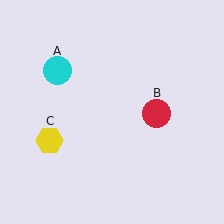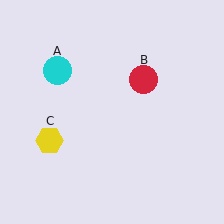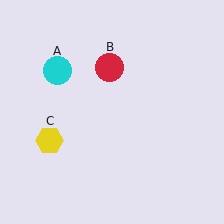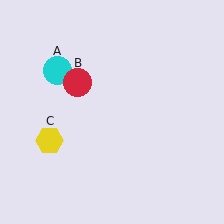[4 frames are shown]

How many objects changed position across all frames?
1 object changed position: red circle (object B).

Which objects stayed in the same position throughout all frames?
Cyan circle (object A) and yellow hexagon (object C) remained stationary.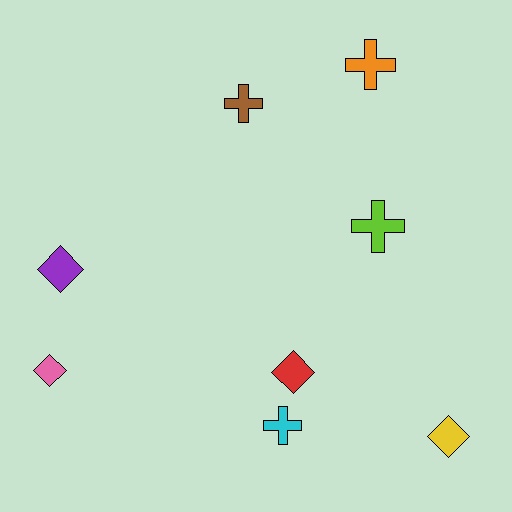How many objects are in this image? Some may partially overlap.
There are 8 objects.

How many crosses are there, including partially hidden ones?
There are 4 crosses.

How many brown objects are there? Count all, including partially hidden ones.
There is 1 brown object.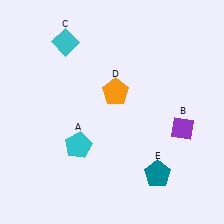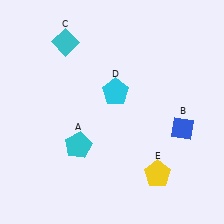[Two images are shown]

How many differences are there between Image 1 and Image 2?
There are 3 differences between the two images.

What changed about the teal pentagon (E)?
In Image 1, E is teal. In Image 2, it changed to yellow.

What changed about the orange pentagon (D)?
In Image 1, D is orange. In Image 2, it changed to cyan.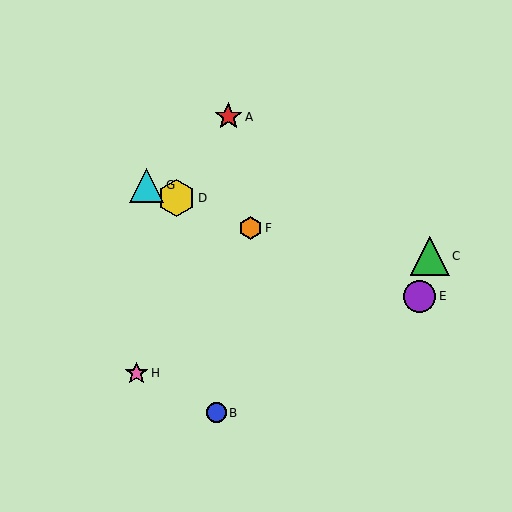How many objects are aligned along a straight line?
4 objects (D, E, F, G) are aligned along a straight line.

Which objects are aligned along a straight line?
Objects D, E, F, G are aligned along a straight line.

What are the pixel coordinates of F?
Object F is at (251, 228).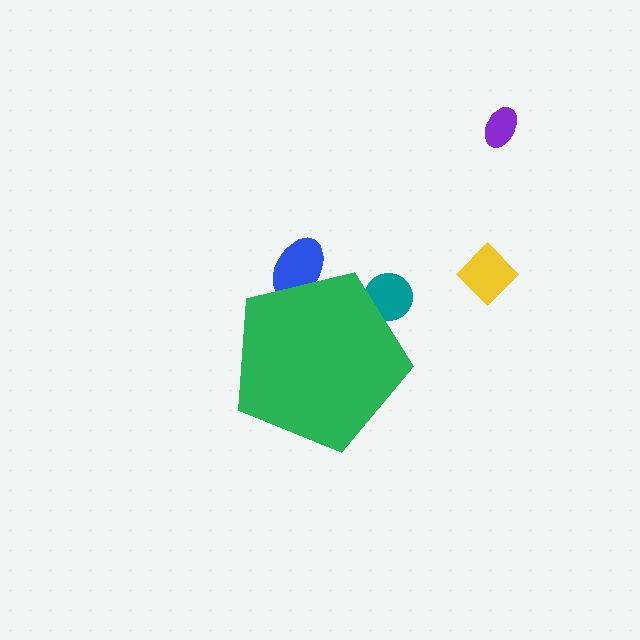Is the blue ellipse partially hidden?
Yes, the blue ellipse is partially hidden behind the green pentagon.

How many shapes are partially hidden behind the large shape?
2 shapes are partially hidden.